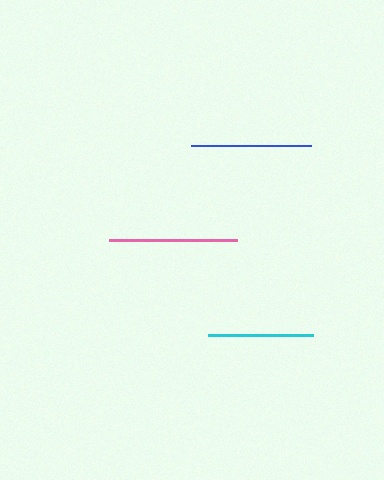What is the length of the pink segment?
The pink segment is approximately 129 pixels long.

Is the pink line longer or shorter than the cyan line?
The pink line is longer than the cyan line.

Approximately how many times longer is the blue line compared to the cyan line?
The blue line is approximately 1.2 times the length of the cyan line.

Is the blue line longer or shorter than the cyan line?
The blue line is longer than the cyan line.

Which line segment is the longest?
The pink line is the longest at approximately 129 pixels.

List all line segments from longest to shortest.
From longest to shortest: pink, blue, cyan.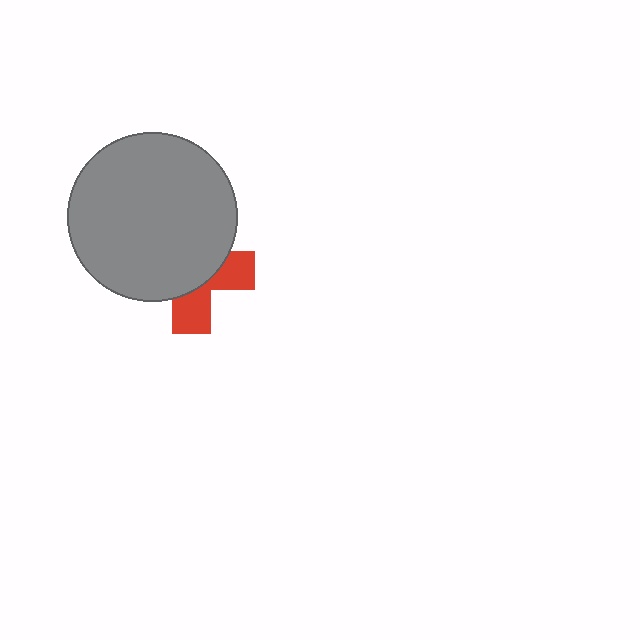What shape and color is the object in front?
The object in front is a gray circle.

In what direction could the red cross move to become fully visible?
The red cross could move toward the lower-right. That would shift it out from behind the gray circle entirely.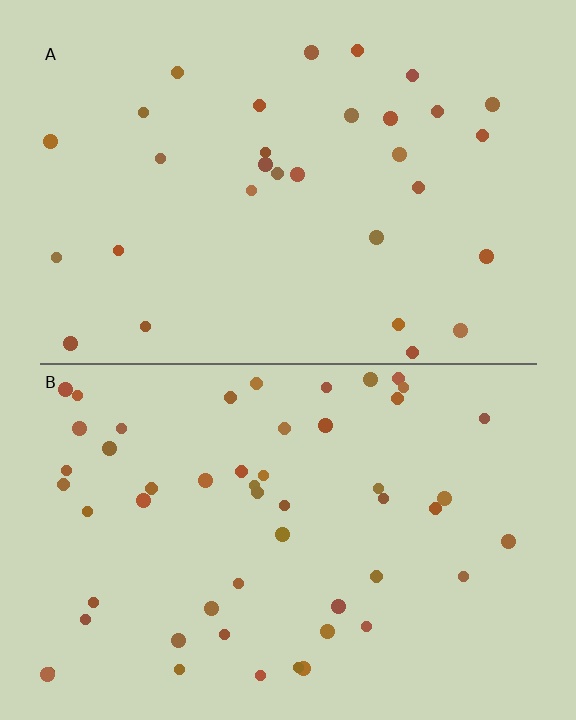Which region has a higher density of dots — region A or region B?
B (the bottom).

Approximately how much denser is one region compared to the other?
Approximately 1.7× — region B over region A.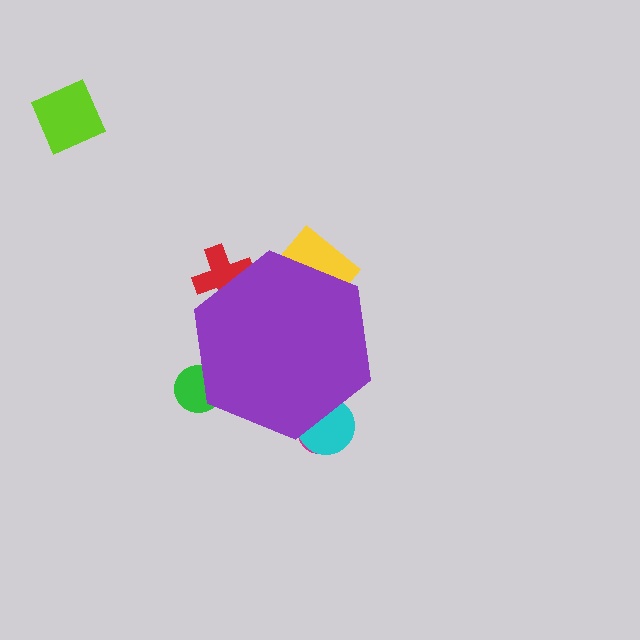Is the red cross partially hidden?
Yes, the red cross is partially hidden behind the purple hexagon.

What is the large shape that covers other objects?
A purple hexagon.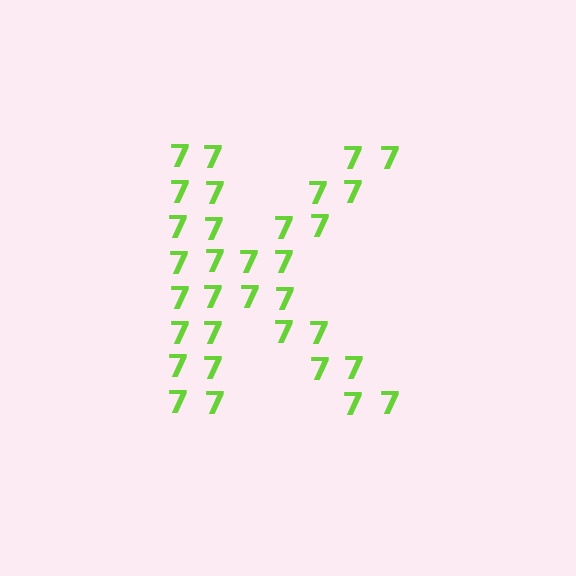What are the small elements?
The small elements are digit 7's.